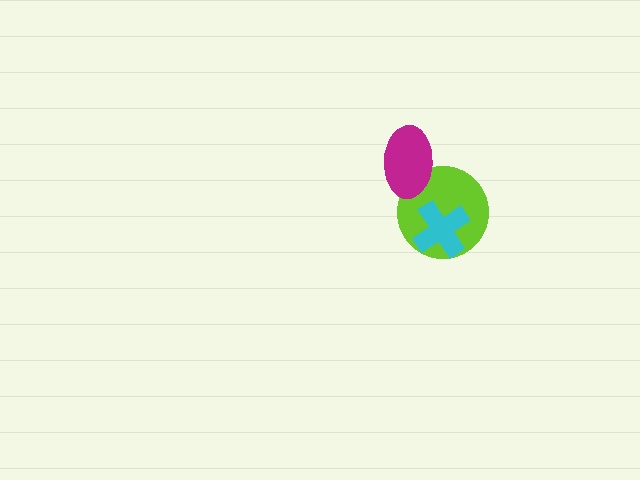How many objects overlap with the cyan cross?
1 object overlaps with the cyan cross.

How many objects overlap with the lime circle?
2 objects overlap with the lime circle.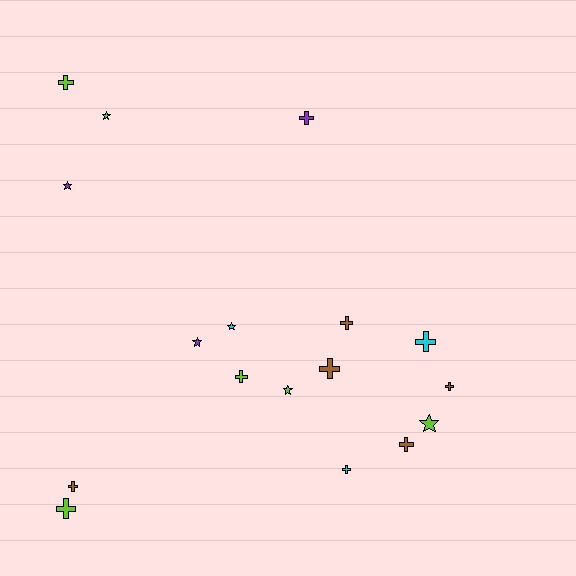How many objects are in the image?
There are 17 objects.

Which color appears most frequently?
Lime, with 6 objects.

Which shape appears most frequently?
Cross, with 11 objects.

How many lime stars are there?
There are 3 lime stars.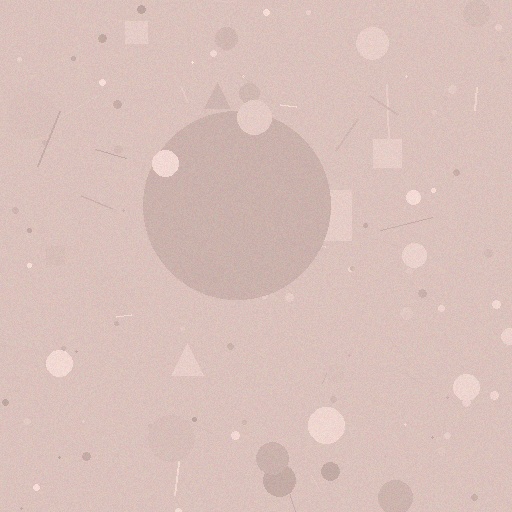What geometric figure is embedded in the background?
A circle is embedded in the background.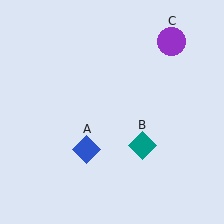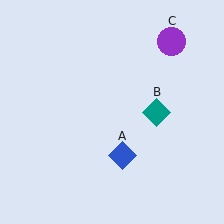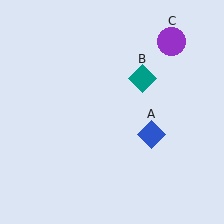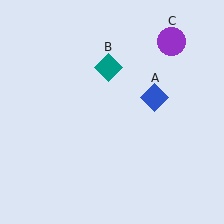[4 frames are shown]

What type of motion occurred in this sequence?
The blue diamond (object A), teal diamond (object B) rotated counterclockwise around the center of the scene.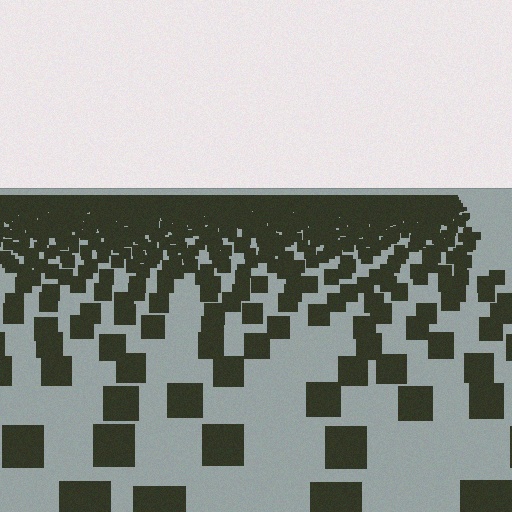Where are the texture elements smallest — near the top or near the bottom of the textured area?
Near the top.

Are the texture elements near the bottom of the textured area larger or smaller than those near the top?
Larger. Near the bottom, elements are closer to the viewer and appear at a bigger on-screen size.